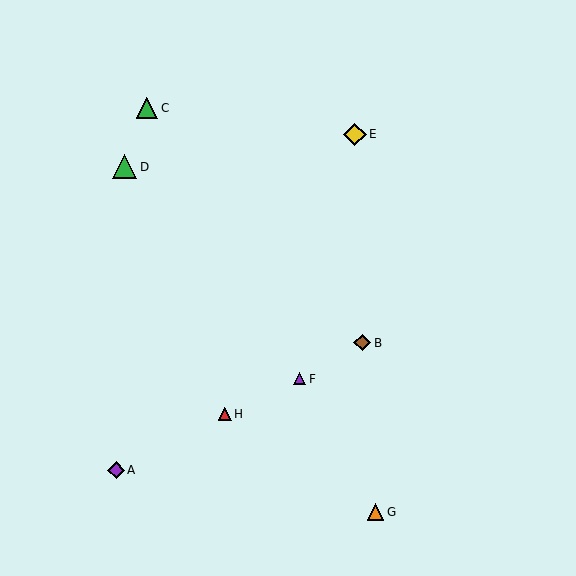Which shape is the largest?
The green triangle (labeled D) is the largest.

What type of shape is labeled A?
Shape A is a purple diamond.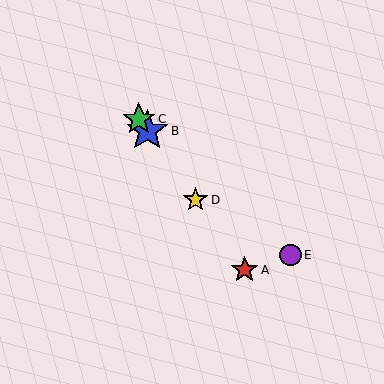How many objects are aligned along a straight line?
4 objects (A, B, C, D) are aligned along a straight line.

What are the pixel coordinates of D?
Object D is at (196, 200).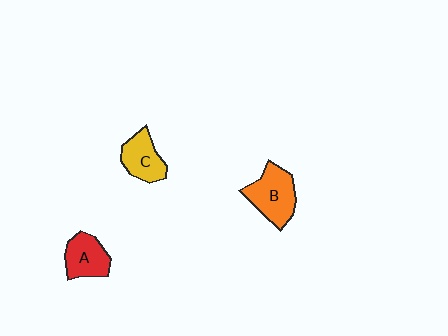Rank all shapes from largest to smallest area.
From largest to smallest: B (orange), A (red), C (yellow).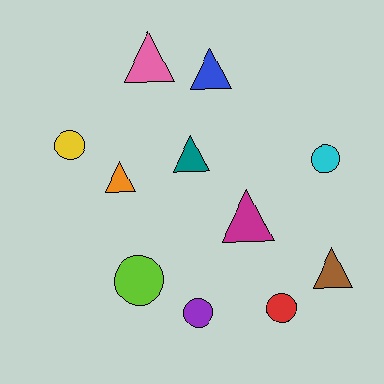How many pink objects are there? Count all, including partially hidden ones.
There is 1 pink object.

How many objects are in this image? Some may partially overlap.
There are 11 objects.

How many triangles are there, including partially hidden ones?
There are 6 triangles.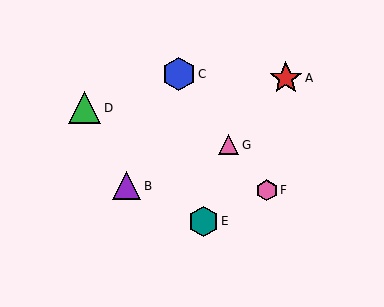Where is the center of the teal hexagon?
The center of the teal hexagon is at (203, 221).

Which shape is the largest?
The blue hexagon (labeled C) is the largest.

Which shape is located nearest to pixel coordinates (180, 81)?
The blue hexagon (labeled C) at (179, 74) is nearest to that location.